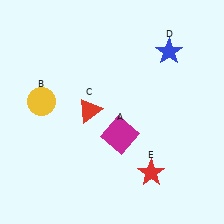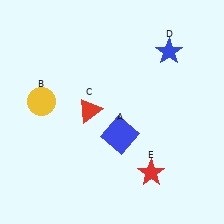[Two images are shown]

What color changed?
The square (A) changed from magenta in Image 1 to blue in Image 2.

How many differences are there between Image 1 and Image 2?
There is 1 difference between the two images.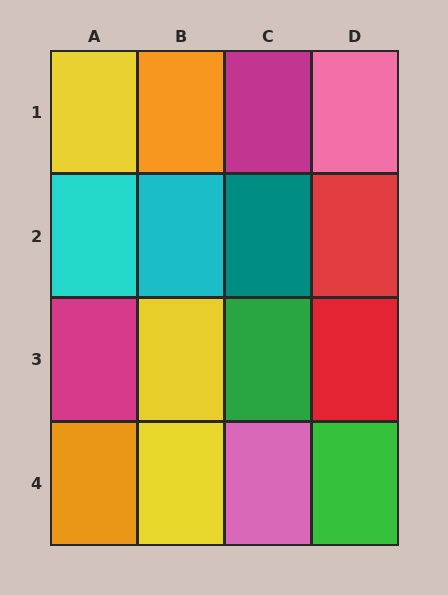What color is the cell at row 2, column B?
Cyan.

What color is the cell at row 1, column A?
Yellow.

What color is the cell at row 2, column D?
Red.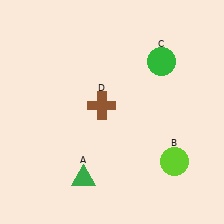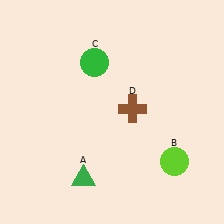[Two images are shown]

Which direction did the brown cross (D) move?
The brown cross (D) moved right.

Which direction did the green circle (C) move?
The green circle (C) moved left.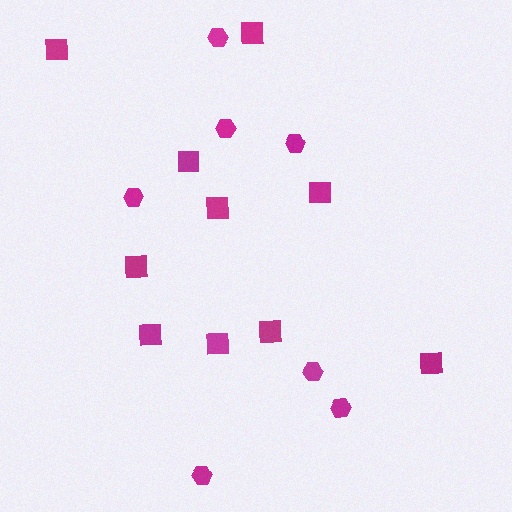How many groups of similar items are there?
There are 2 groups: one group of squares (10) and one group of hexagons (7).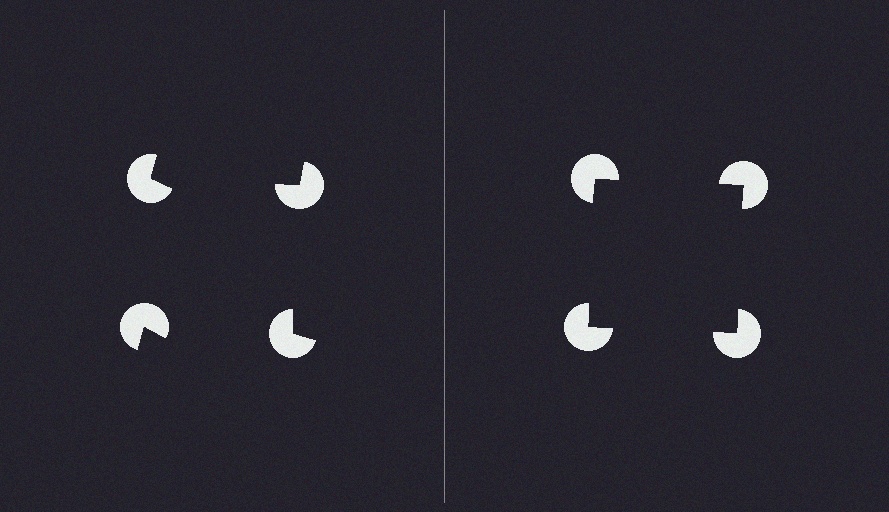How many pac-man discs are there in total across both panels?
8 — 4 on each side.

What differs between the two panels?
The pac-man discs are positioned identically on both sides; only the wedge orientations differ. On the right they align to a square; on the left they are misaligned.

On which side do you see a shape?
An illusory square appears on the right side. On the left side the wedge cuts are rotated, so no coherent shape forms.